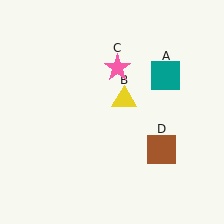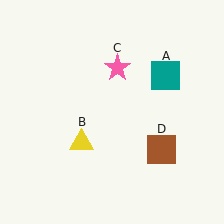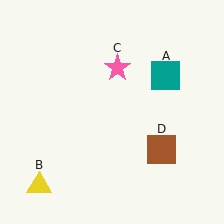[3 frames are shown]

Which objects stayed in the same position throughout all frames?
Teal square (object A) and pink star (object C) and brown square (object D) remained stationary.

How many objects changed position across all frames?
1 object changed position: yellow triangle (object B).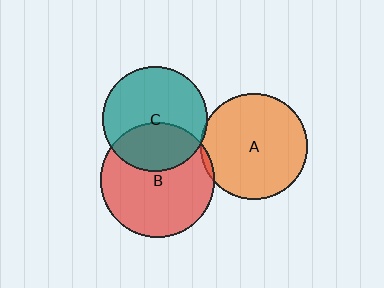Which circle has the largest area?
Circle B (red).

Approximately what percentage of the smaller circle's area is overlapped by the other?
Approximately 35%.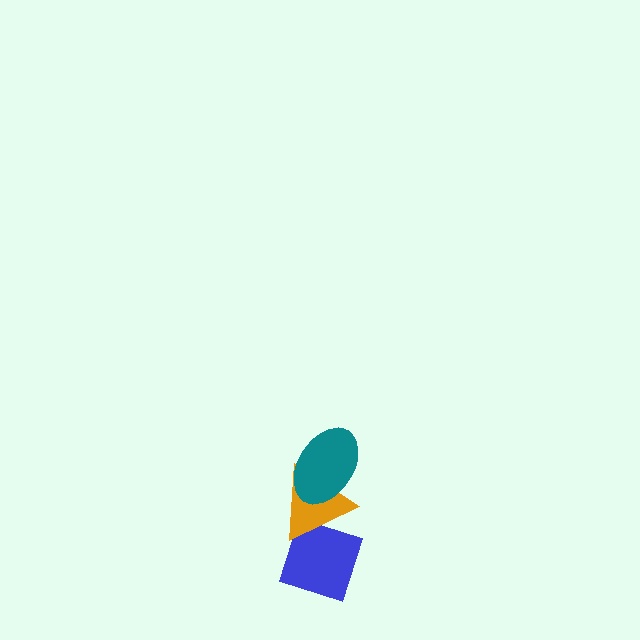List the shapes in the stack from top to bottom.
From top to bottom: the teal ellipse, the orange triangle, the blue diamond.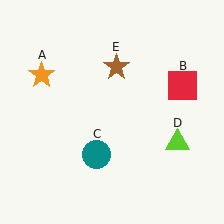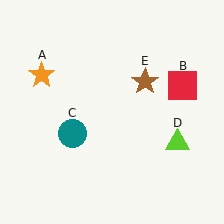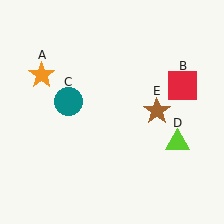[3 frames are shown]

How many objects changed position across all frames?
2 objects changed position: teal circle (object C), brown star (object E).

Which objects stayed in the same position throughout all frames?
Orange star (object A) and red square (object B) and lime triangle (object D) remained stationary.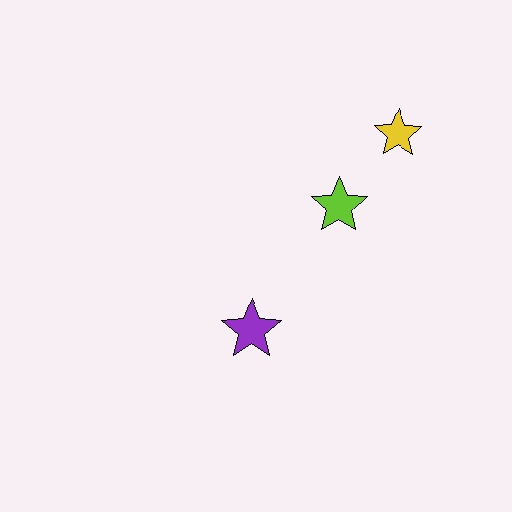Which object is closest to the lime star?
The yellow star is closest to the lime star.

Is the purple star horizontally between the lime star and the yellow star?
No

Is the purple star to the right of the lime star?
No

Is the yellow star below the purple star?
No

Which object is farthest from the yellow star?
The purple star is farthest from the yellow star.